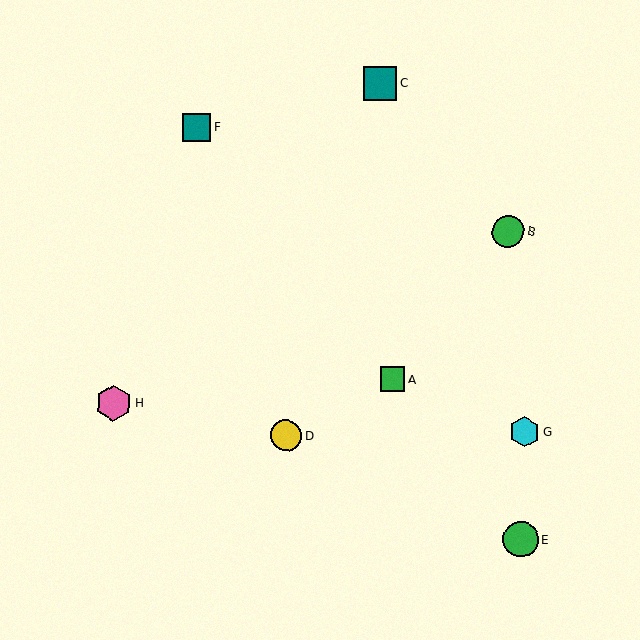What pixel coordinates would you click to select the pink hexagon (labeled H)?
Click at (113, 403) to select the pink hexagon H.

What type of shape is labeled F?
Shape F is a teal square.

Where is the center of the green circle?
The center of the green circle is at (521, 539).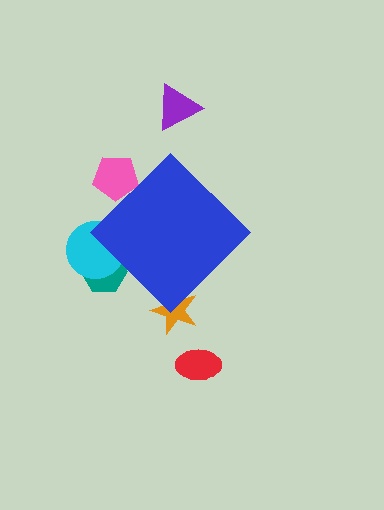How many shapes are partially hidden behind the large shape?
4 shapes are partially hidden.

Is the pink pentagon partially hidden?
Yes, the pink pentagon is partially hidden behind the blue diamond.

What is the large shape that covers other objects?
A blue diamond.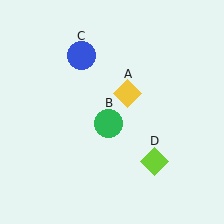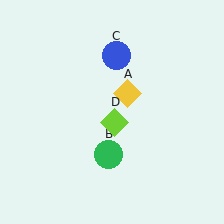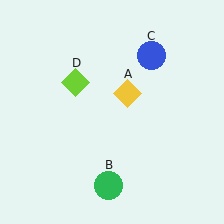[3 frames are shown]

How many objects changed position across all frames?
3 objects changed position: green circle (object B), blue circle (object C), lime diamond (object D).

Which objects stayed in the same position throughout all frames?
Yellow diamond (object A) remained stationary.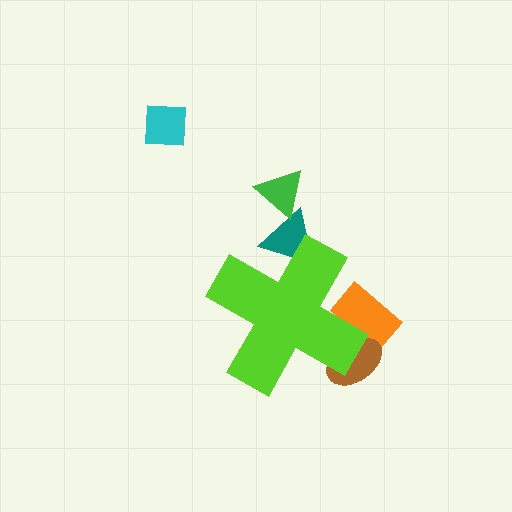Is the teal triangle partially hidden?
Yes, the teal triangle is partially hidden behind the lime cross.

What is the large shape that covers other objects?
A lime cross.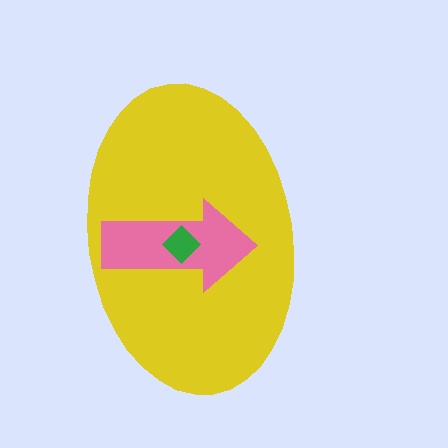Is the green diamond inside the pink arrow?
Yes.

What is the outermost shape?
The yellow ellipse.